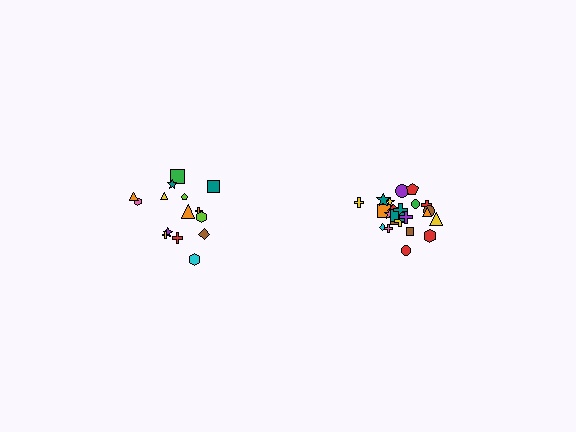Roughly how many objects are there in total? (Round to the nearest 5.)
Roughly 40 objects in total.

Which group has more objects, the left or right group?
The right group.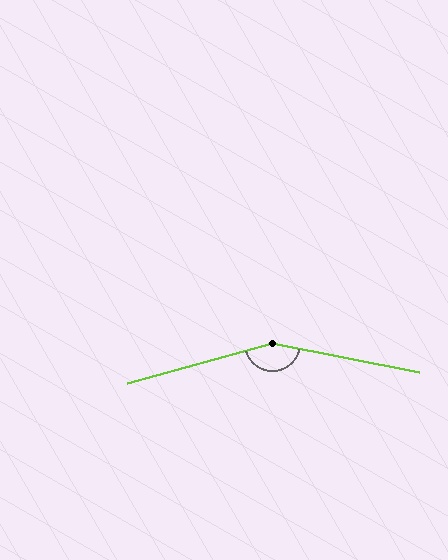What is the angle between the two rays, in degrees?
Approximately 153 degrees.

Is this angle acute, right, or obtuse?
It is obtuse.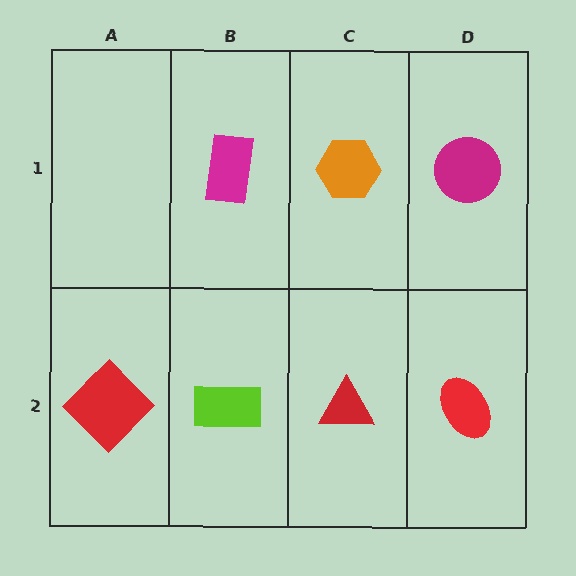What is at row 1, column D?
A magenta circle.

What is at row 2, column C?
A red triangle.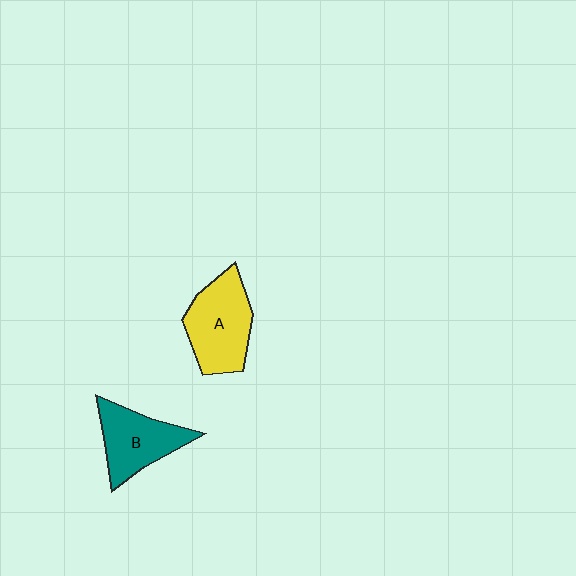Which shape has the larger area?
Shape A (yellow).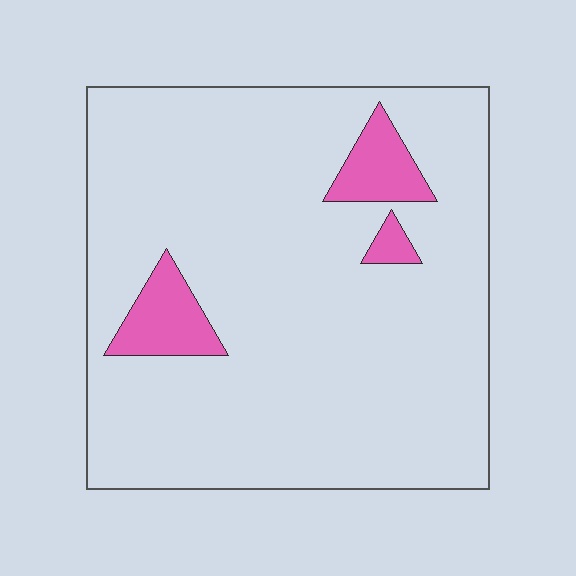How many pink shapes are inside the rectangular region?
3.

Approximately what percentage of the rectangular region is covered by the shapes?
Approximately 10%.